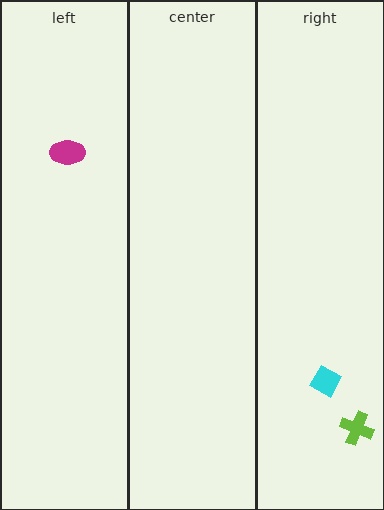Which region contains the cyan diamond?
The right region.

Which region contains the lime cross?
The right region.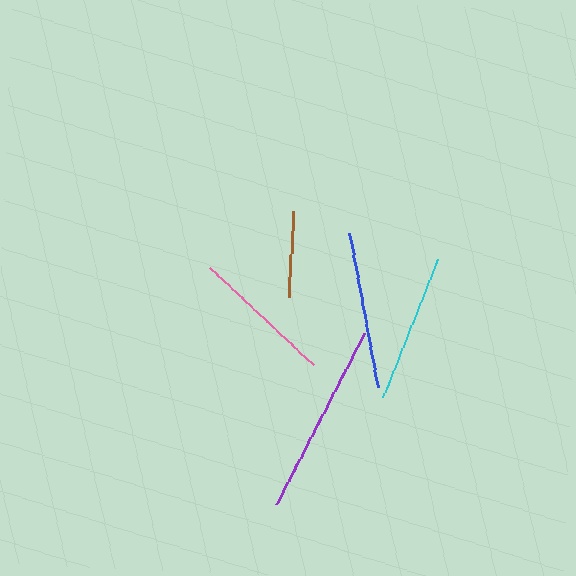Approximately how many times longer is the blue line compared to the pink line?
The blue line is approximately 1.1 times the length of the pink line.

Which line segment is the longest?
The purple line is the longest at approximately 191 pixels.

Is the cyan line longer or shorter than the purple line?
The purple line is longer than the cyan line.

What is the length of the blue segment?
The blue segment is approximately 157 pixels long.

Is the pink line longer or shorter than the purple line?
The purple line is longer than the pink line.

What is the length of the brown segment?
The brown segment is approximately 86 pixels long.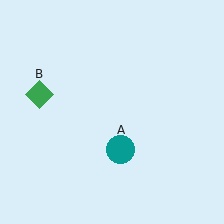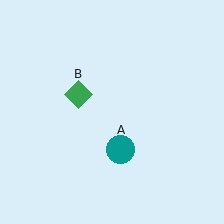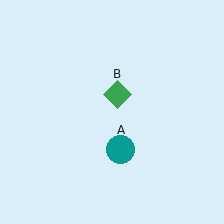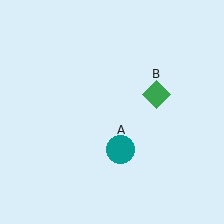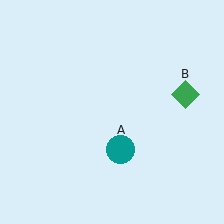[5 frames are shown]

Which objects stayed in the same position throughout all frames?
Teal circle (object A) remained stationary.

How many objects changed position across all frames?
1 object changed position: green diamond (object B).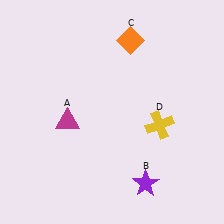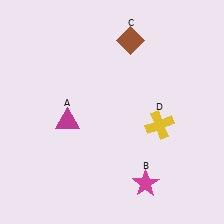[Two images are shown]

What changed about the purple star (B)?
In Image 1, B is purple. In Image 2, it changed to magenta.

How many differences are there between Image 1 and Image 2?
There are 2 differences between the two images.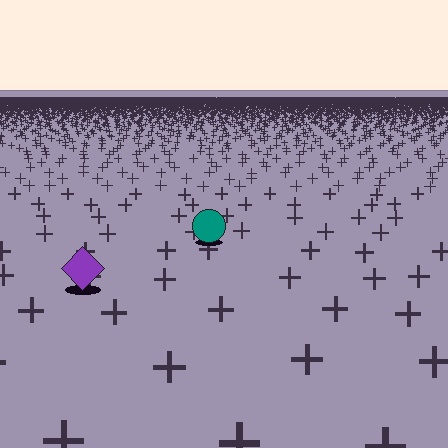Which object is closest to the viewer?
The purple diamond is closest. The texture marks near it are larger and more spread out.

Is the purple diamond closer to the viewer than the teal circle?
Yes. The purple diamond is closer — you can tell from the texture gradient: the ground texture is coarser near it.